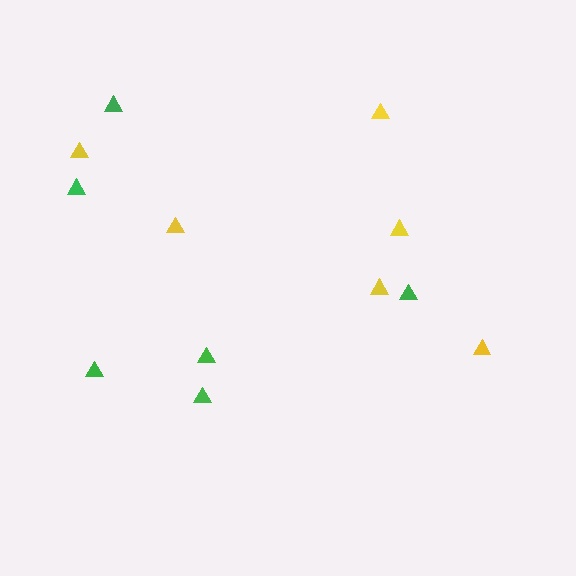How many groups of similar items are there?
There are 2 groups: one group of green triangles (6) and one group of yellow triangles (6).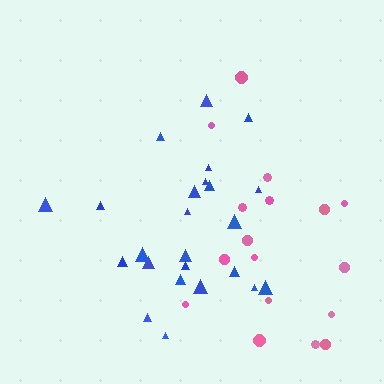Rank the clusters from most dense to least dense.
blue, pink.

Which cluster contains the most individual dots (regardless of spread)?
Blue (24).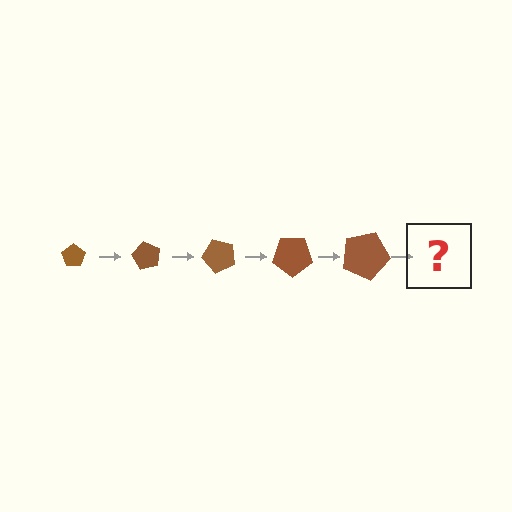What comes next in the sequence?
The next element should be a pentagon, larger than the previous one and rotated 300 degrees from the start.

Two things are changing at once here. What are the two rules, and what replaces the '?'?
The two rules are that the pentagon grows larger each step and it rotates 60 degrees each step. The '?' should be a pentagon, larger than the previous one and rotated 300 degrees from the start.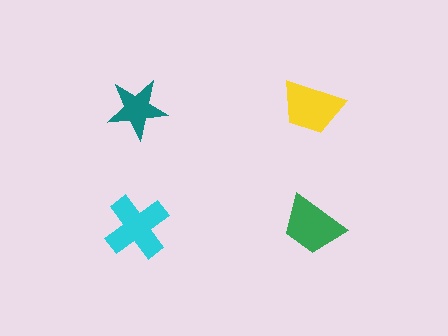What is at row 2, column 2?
A green trapezoid.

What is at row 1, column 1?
A teal star.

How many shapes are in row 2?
2 shapes.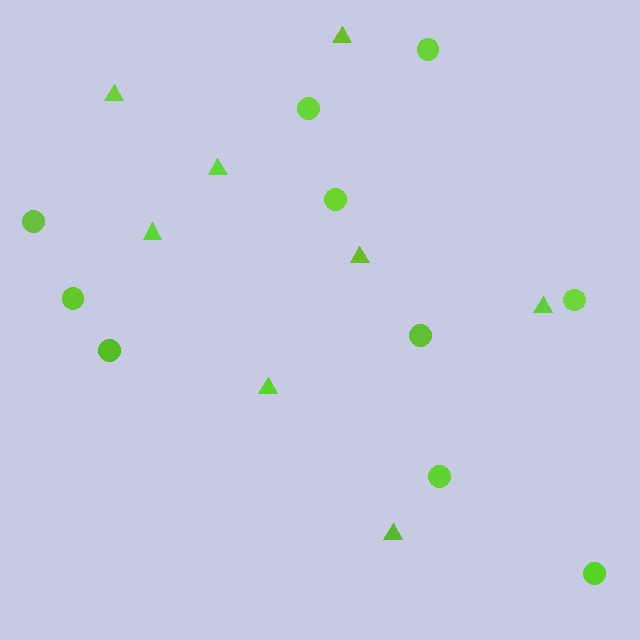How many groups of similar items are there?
There are 2 groups: one group of triangles (8) and one group of circles (10).